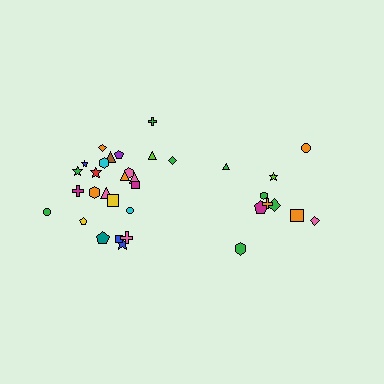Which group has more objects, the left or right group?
The left group.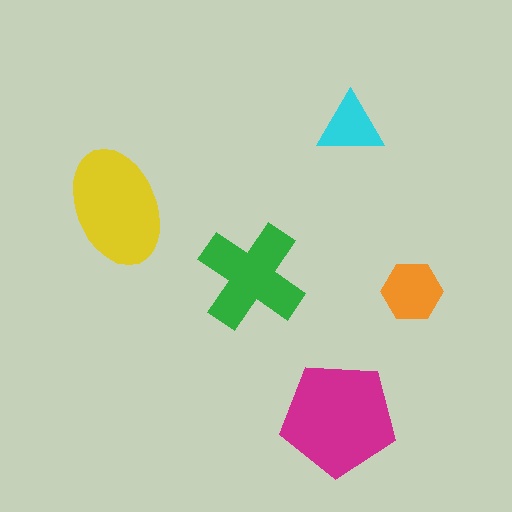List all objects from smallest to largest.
The cyan triangle, the orange hexagon, the green cross, the yellow ellipse, the magenta pentagon.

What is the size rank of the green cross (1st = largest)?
3rd.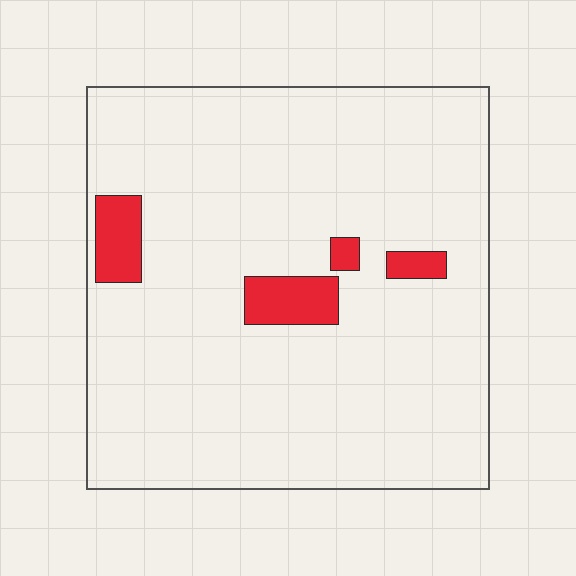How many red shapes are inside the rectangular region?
4.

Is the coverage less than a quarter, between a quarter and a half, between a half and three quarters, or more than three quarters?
Less than a quarter.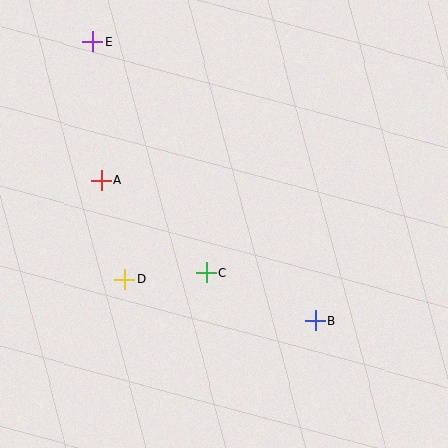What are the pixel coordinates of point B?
Point B is at (315, 321).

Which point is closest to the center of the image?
Point C at (206, 273) is closest to the center.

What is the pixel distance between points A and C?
The distance between A and C is 140 pixels.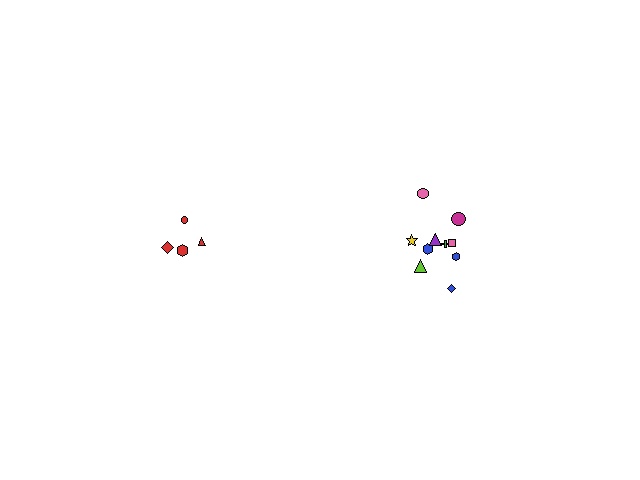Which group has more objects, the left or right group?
The right group.